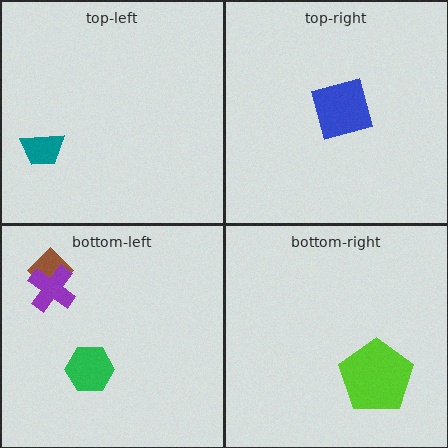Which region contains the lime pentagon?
The bottom-right region.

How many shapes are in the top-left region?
1.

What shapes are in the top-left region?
The teal trapezoid.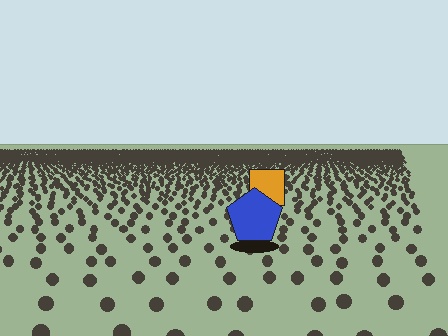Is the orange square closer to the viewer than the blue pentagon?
No. The blue pentagon is closer — you can tell from the texture gradient: the ground texture is coarser near it.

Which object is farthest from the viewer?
The orange square is farthest from the viewer. It appears smaller and the ground texture around it is denser.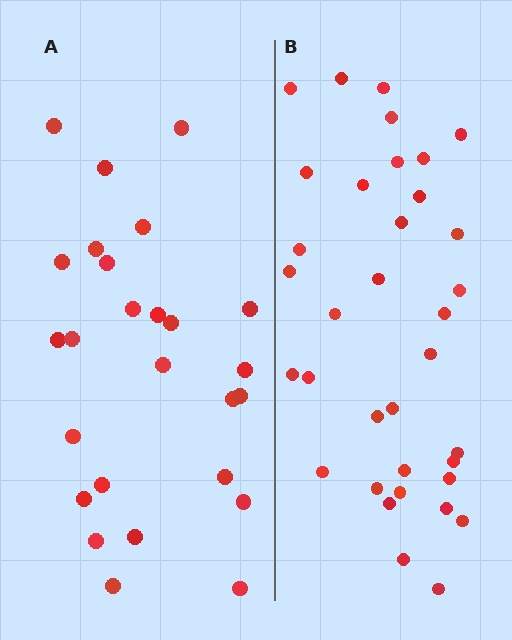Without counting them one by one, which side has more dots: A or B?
Region B (the right region) has more dots.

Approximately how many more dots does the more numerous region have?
Region B has roughly 8 or so more dots than region A.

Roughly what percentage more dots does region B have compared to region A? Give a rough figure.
About 35% more.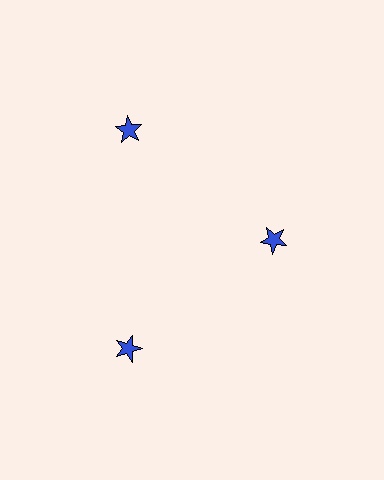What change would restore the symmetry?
The symmetry would be restored by moving it outward, back onto the ring so that all 3 stars sit at equal angles and equal distance from the center.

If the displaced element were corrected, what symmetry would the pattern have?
It would have 3-fold rotational symmetry — the pattern would map onto itself every 120 degrees.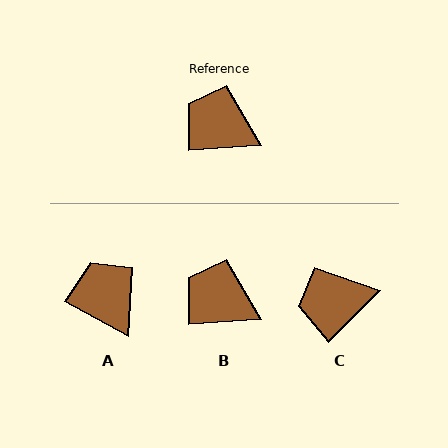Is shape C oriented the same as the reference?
No, it is off by about 40 degrees.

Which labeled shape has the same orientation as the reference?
B.